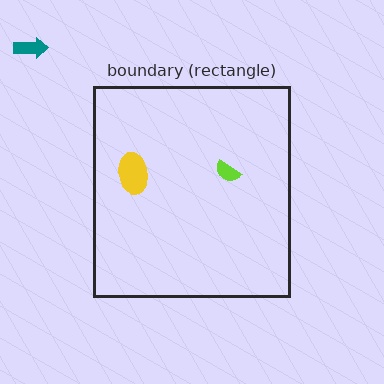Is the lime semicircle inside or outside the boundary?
Inside.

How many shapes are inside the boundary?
2 inside, 1 outside.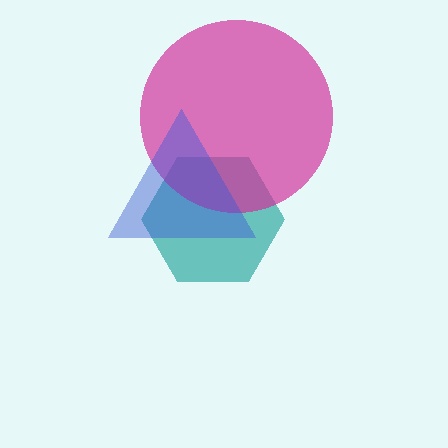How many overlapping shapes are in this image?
There are 3 overlapping shapes in the image.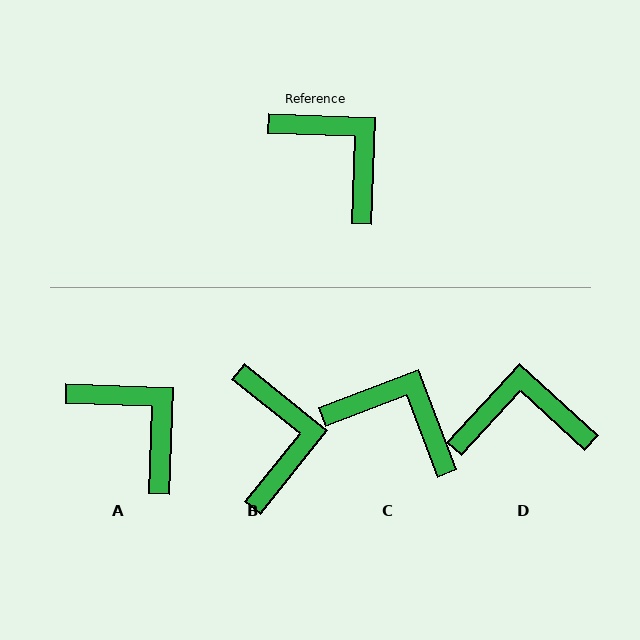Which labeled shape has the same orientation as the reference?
A.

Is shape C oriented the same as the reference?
No, it is off by about 23 degrees.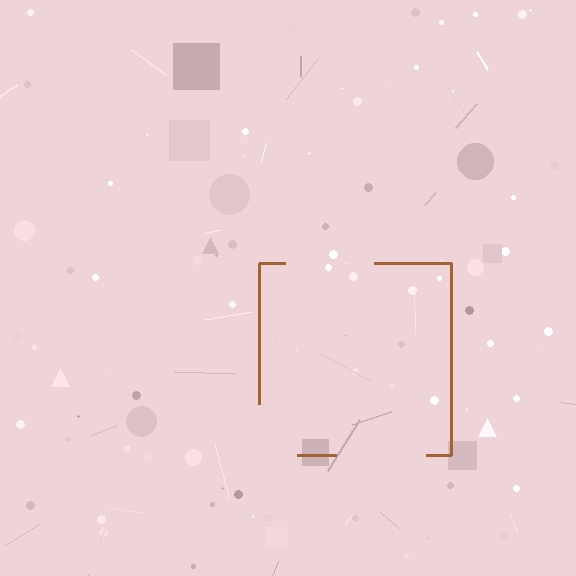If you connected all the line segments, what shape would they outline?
They would outline a square.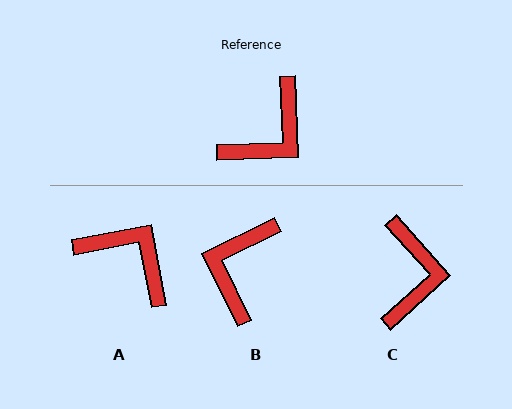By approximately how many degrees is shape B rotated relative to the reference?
Approximately 157 degrees clockwise.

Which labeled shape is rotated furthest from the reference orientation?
B, about 157 degrees away.